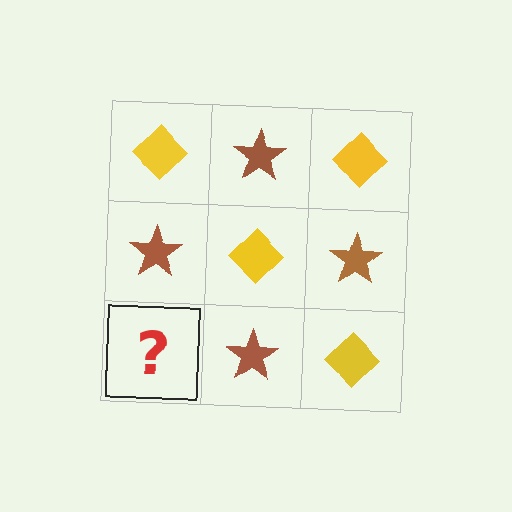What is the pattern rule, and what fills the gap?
The rule is that it alternates yellow diamond and brown star in a checkerboard pattern. The gap should be filled with a yellow diamond.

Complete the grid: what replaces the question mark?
The question mark should be replaced with a yellow diamond.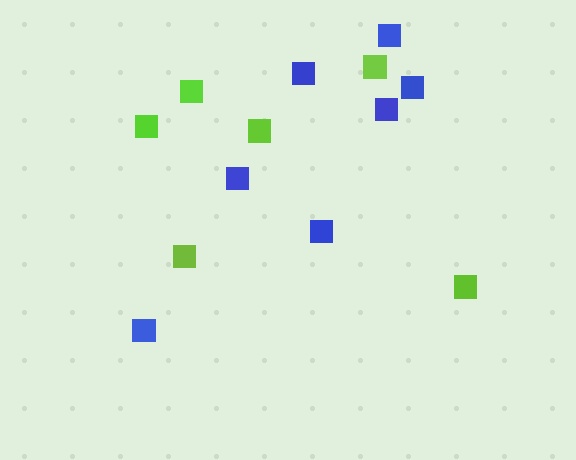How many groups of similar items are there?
There are 2 groups: one group of lime squares (6) and one group of blue squares (7).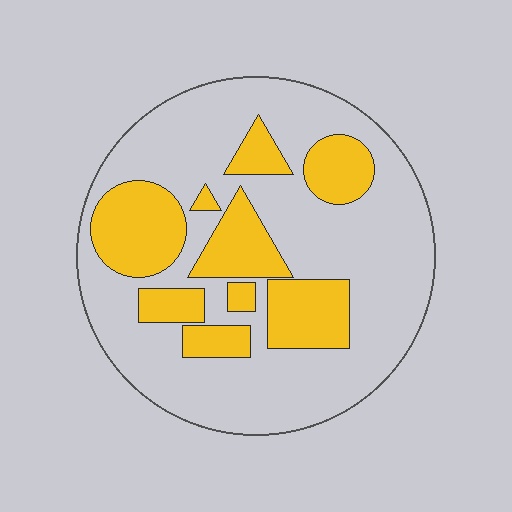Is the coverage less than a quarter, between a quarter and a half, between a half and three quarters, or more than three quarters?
Between a quarter and a half.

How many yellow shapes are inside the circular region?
9.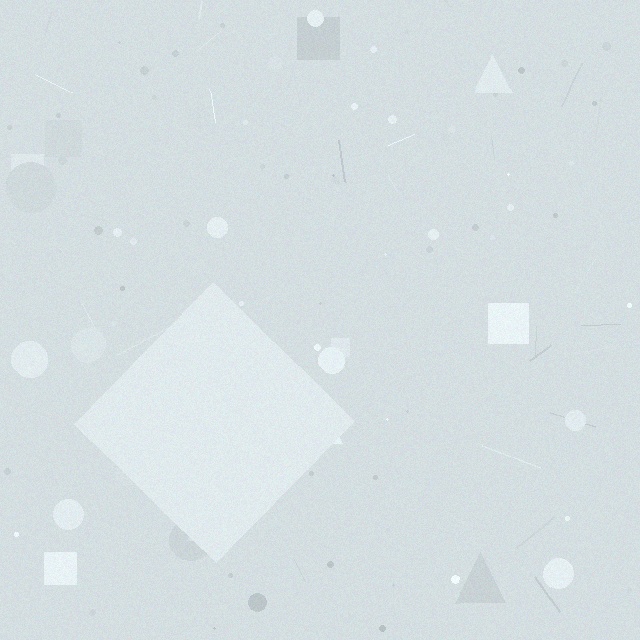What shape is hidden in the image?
A diamond is hidden in the image.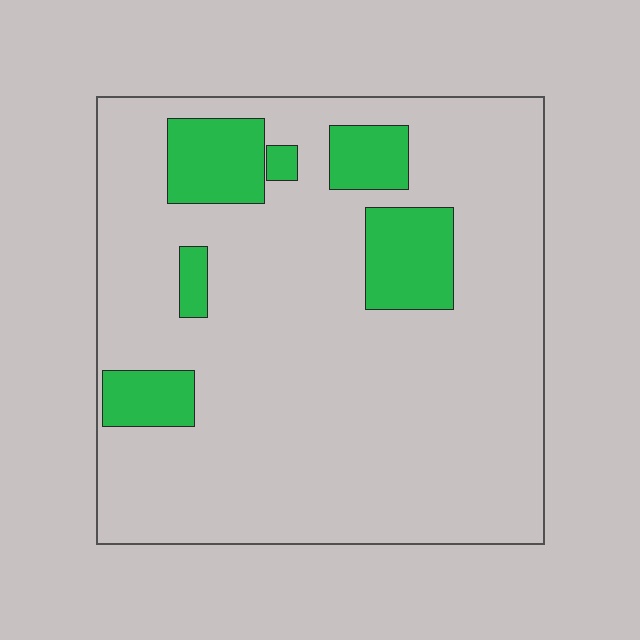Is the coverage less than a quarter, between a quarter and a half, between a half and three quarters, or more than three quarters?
Less than a quarter.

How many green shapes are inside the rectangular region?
6.